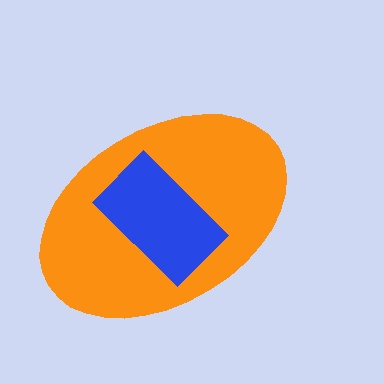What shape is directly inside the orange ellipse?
The blue rectangle.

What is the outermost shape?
The orange ellipse.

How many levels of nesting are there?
2.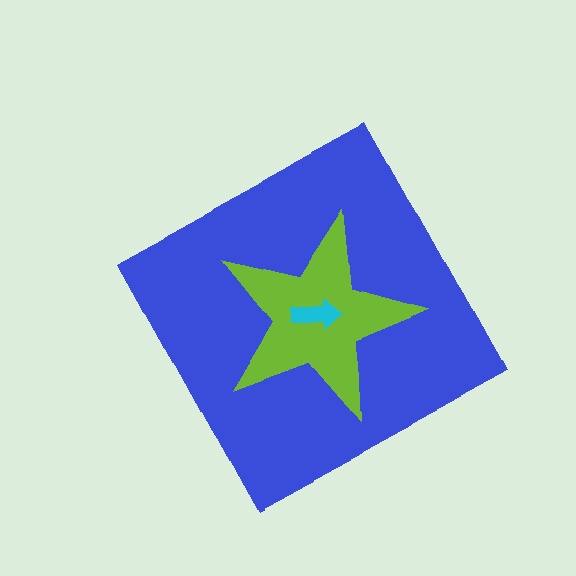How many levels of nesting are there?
3.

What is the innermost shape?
The cyan arrow.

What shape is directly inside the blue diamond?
The lime star.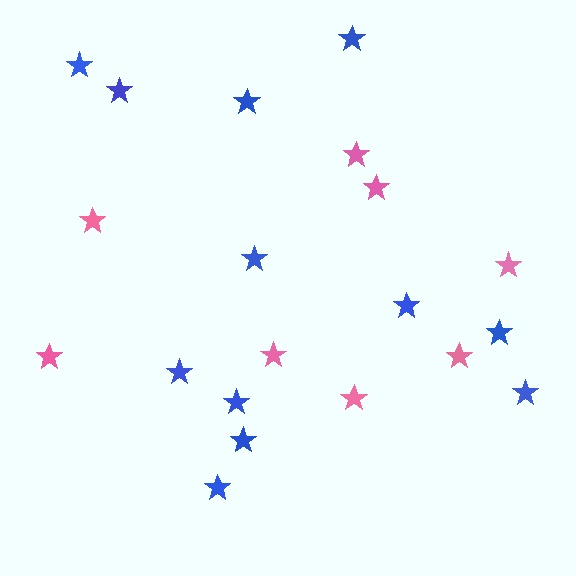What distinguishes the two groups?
There are 2 groups: one group of blue stars (12) and one group of pink stars (8).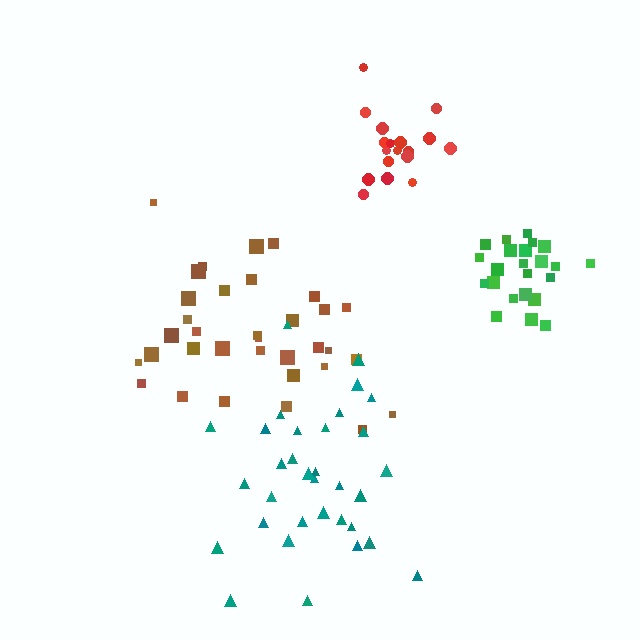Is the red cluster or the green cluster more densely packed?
Green.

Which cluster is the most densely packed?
Green.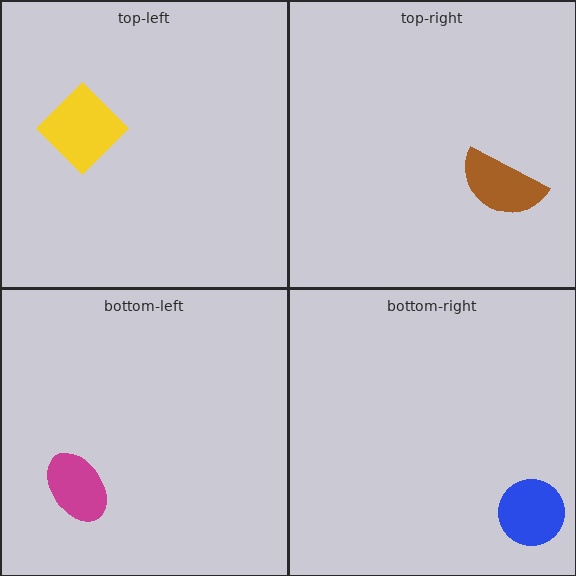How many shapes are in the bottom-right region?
1.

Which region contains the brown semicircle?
The top-right region.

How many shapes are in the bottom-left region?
1.